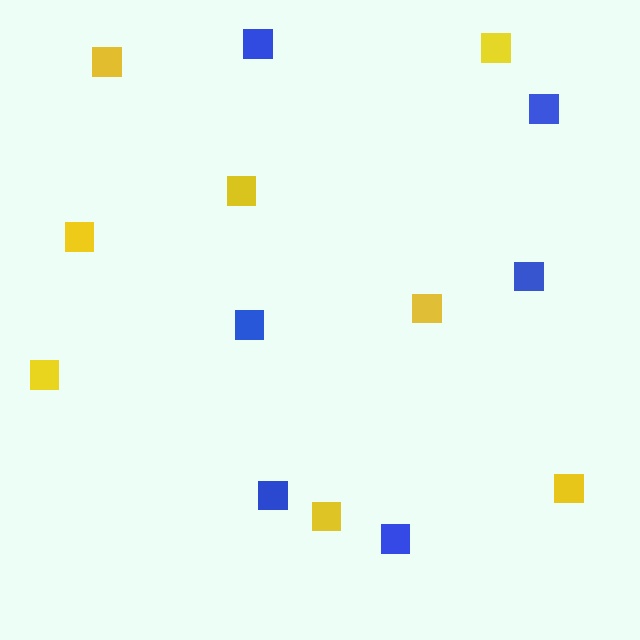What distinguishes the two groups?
There are 2 groups: one group of yellow squares (8) and one group of blue squares (6).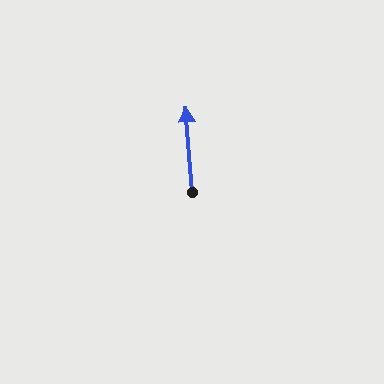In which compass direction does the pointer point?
North.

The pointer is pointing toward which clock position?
Roughly 12 o'clock.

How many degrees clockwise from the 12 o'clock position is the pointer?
Approximately 356 degrees.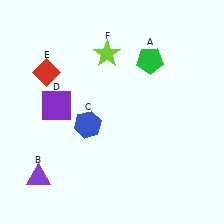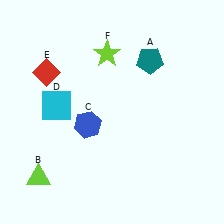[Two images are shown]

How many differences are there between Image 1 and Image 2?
There are 3 differences between the two images.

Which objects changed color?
A changed from green to teal. B changed from purple to lime. D changed from purple to cyan.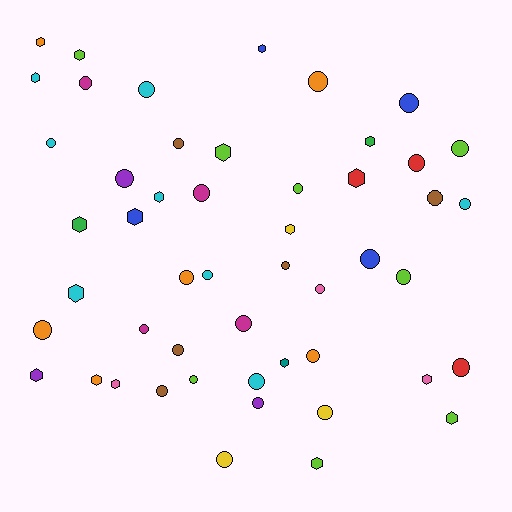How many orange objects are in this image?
There are 6 orange objects.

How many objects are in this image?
There are 50 objects.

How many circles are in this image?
There are 31 circles.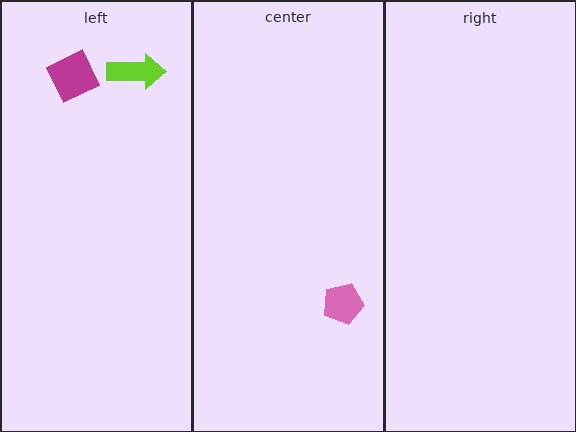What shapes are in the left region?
The magenta diamond, the lime arrow.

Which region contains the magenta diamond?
The left region.